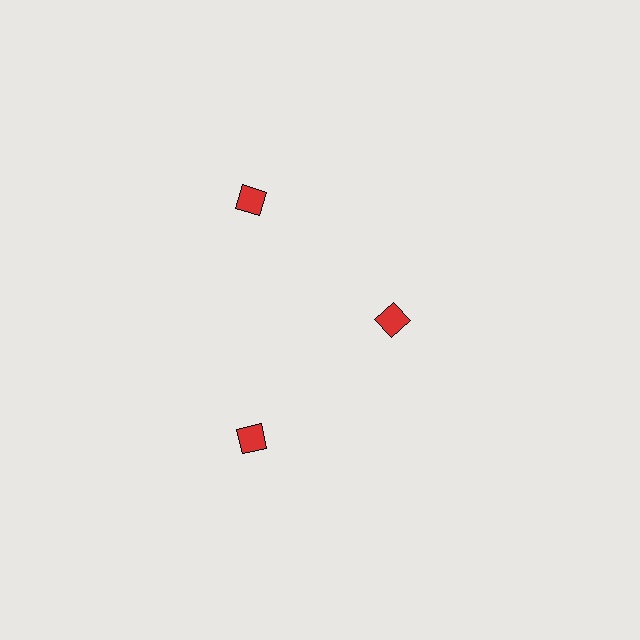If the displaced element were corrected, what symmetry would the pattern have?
It would have 3-fold rotational symmetry — the pattern would map onto itself every 120 degrees.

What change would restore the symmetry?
The symmetry would be restored by moving it outward, back onto the ring so that all 3 diamonds sit at equal angles and equal distance from the center.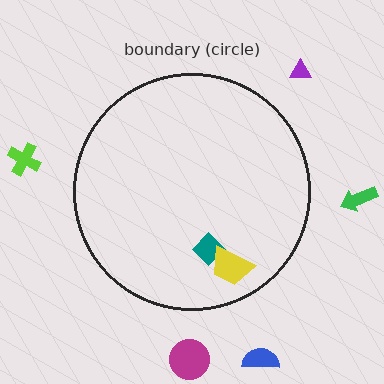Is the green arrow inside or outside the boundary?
Outside.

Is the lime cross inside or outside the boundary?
Outside.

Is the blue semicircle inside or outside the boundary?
Outside.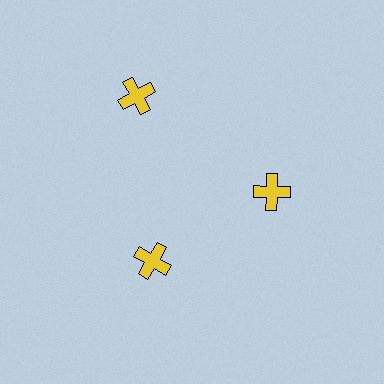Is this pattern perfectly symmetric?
No. The 3 yellow crosses are arranged in a ring, but one element near the 11 o'clock position is pushed outward from the center, breaking the 3-fold rotational symmetry.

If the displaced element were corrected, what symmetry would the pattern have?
It would have 3-fold rotational symmetry — the pattern would map onto itself every 120 degrees.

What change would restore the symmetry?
The symmetry would be restored by moving it inward, back onto the ring so that all 3 crosses sit at equal angles and equal distance from the center.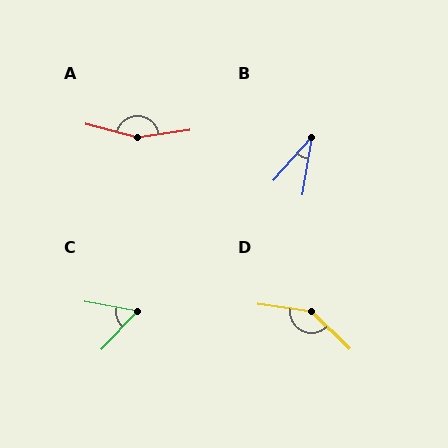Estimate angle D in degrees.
Approximately 143 degrees.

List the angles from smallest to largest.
B (32°), C (56°), D (143°), A (157°).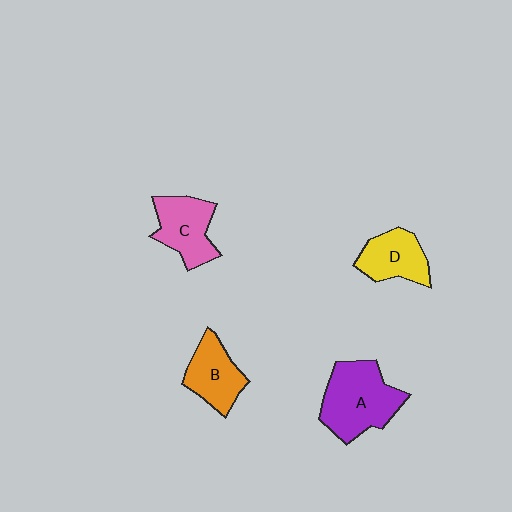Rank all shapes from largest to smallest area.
From largest to smallest: A (purple), C (pink), B (orange), D (yellow).